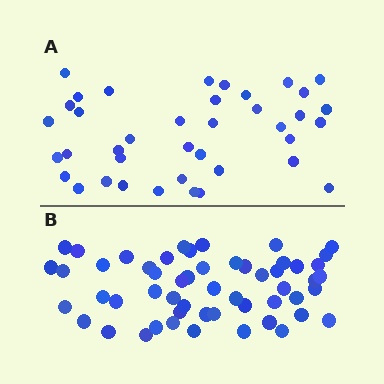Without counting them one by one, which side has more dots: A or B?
Region B (the bottom region) has more dots.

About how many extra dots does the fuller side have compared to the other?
Region B has approximately 15 more dots than region A.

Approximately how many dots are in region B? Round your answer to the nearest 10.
About 50 dots. (The exact count is 54, which rounds to 50.)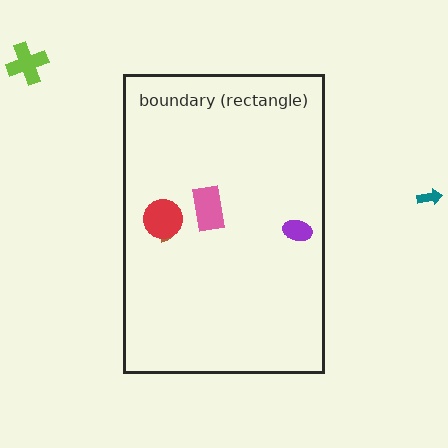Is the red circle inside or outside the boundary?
Inside.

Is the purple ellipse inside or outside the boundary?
Inside.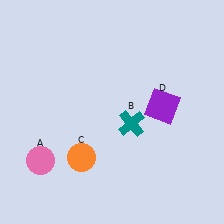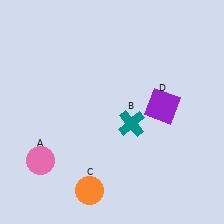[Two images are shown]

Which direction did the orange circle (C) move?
The orange circle (C) moved down.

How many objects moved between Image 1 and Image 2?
1 object moved between the two images.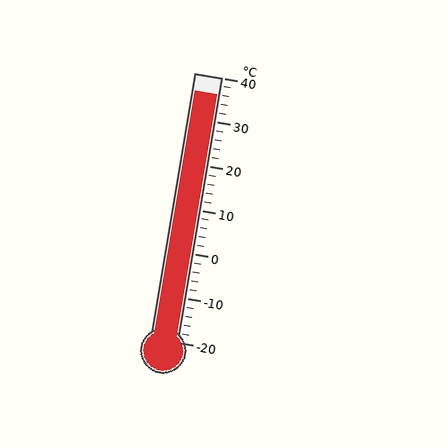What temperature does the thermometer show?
The thermometer shows approximately 36°C.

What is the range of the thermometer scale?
The thermometer scale ranges from -20°C to 40°C.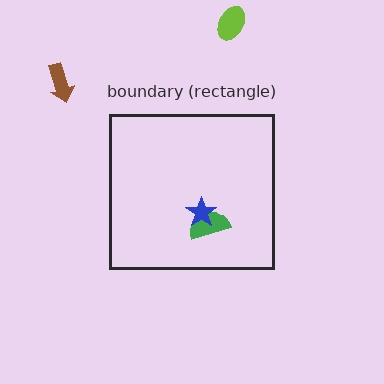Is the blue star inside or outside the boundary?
Inside.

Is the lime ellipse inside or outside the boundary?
Outside.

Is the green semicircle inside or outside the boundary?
Inside.